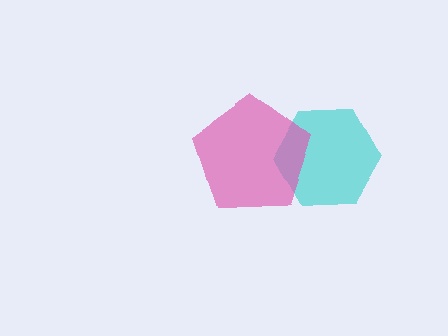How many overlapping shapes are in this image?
There are 2 overlapping shapes in the image.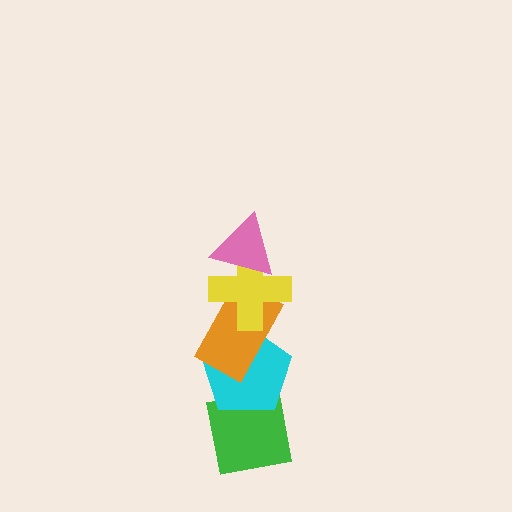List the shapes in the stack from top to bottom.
From top to bottom: the pink triangle, the yellow cross, the orange rectangle, the cyan pentagon, the green square.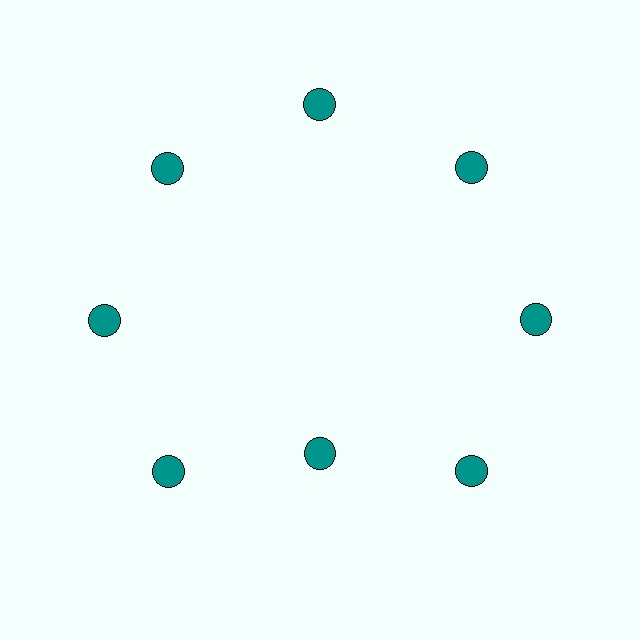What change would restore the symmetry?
The symmetry would be restored by moving it outward, back onto the ring so that all 8 circles sit at equal angles and equal distance from the center.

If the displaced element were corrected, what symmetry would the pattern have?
It would have 8-fold rotational symmetry — the pattern would map onto itself every 45 degrees.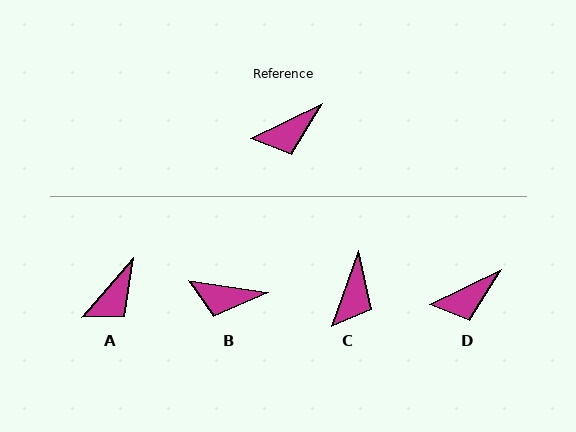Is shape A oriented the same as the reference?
No, it is off by about 23 degrees.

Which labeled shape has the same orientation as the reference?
D.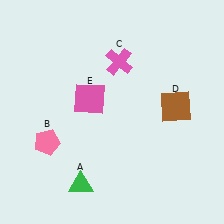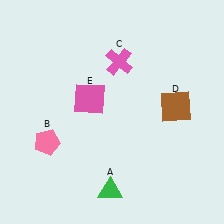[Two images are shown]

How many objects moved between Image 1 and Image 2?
1 object moved between the two images.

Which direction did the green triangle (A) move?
The green triangle (A) moved right.